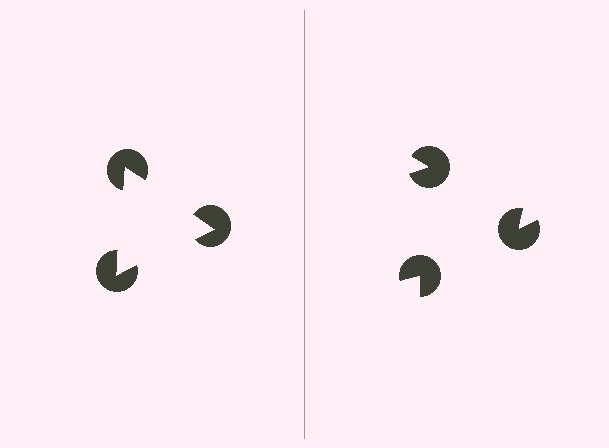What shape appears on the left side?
An illusory triangle.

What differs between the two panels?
The pac-man discs are positioned identically on both sides; only the wedge orientations differ. On the left they align to a triangle; on the right they are misaligned.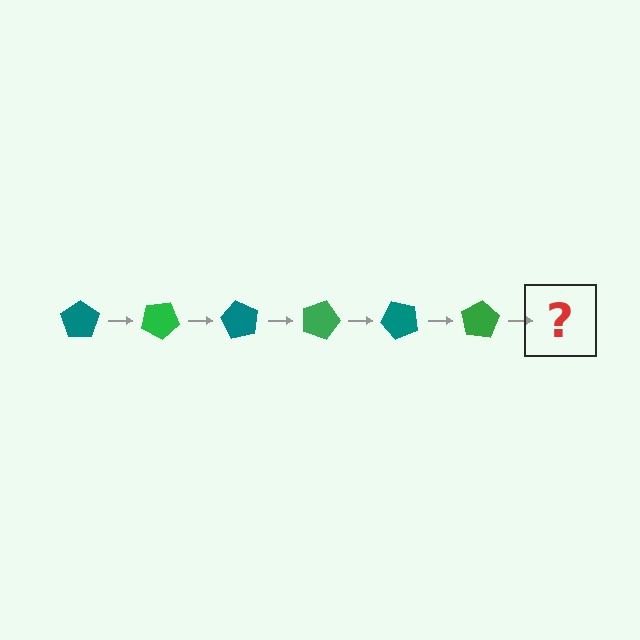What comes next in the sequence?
The next element should be a teal pentagon, rotated 180 degrees from the start.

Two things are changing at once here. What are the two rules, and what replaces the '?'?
The two rules are that it rotates 30 degrees each step and the color cycles through teal and green. The '?' should be a teal pentagon, rotated 180 degrees from the start.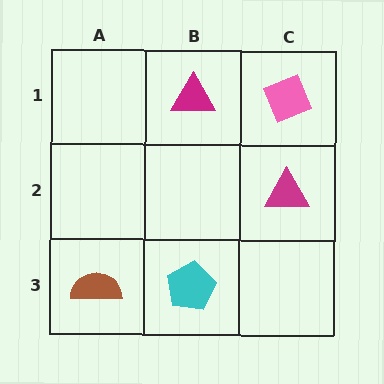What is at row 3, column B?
A cyan pentagon.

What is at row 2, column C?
A magenta triangle.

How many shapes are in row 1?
2 shapes.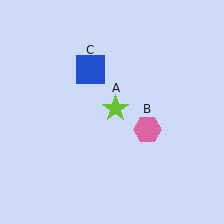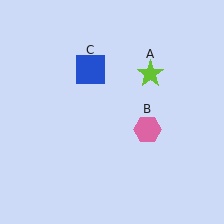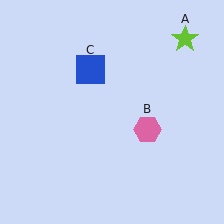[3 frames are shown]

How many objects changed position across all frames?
1 object changed position: lime star (object A).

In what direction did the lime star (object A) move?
The lime star (object A) moved up and to the right.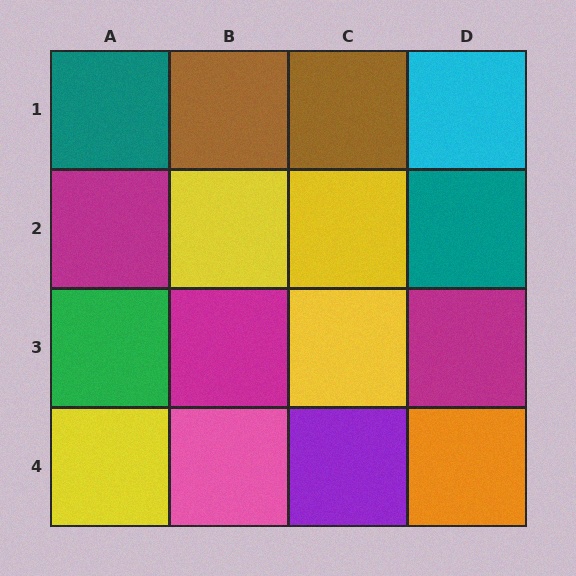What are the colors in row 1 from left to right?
Teal, brown, brown, cyan.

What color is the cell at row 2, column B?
Yellow.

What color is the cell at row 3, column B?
Magenta.